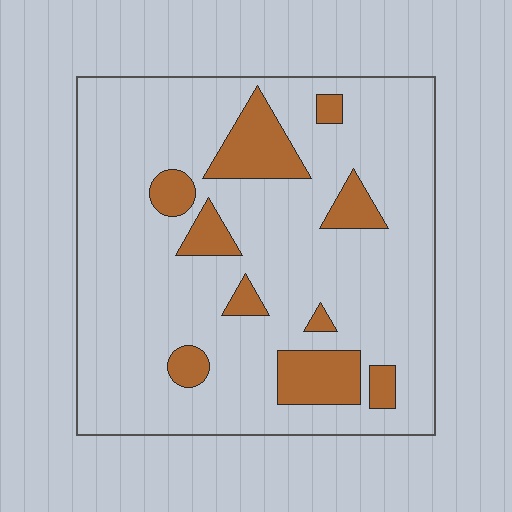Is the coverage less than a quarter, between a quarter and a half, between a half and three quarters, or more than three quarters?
Less than a quarter.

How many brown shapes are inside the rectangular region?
10.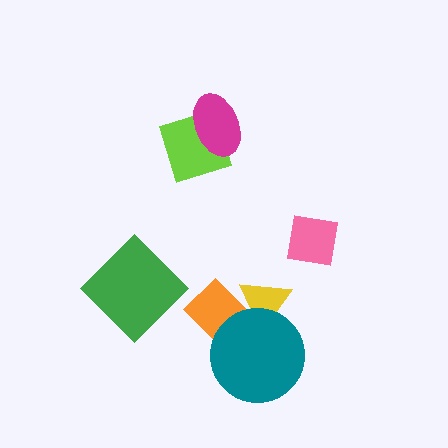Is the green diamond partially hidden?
No, no other shape covers it.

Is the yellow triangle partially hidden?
Yes, it is partially covered by another shape.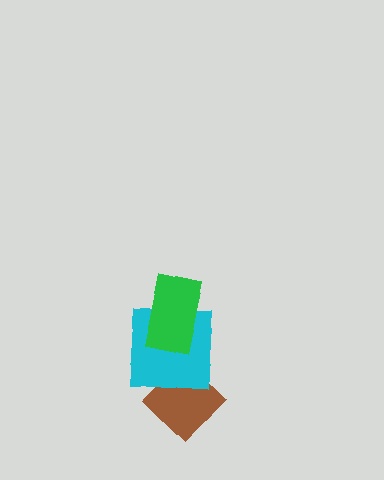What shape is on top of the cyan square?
The green rectangle is on top of the cyan square.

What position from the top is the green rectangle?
The green rectangle is 1st from the top.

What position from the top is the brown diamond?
The brown diamond is 3rd from the top.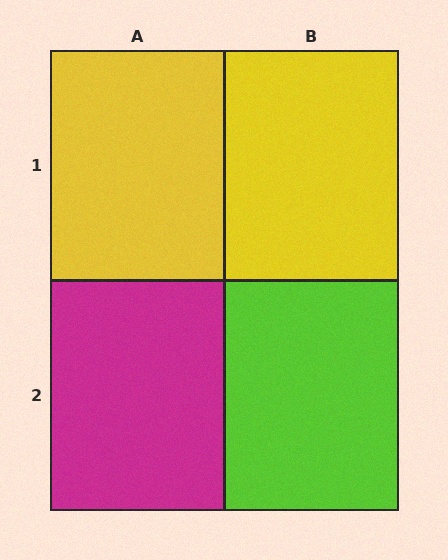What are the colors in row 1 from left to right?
Yellow, yellow.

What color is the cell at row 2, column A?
Magenta.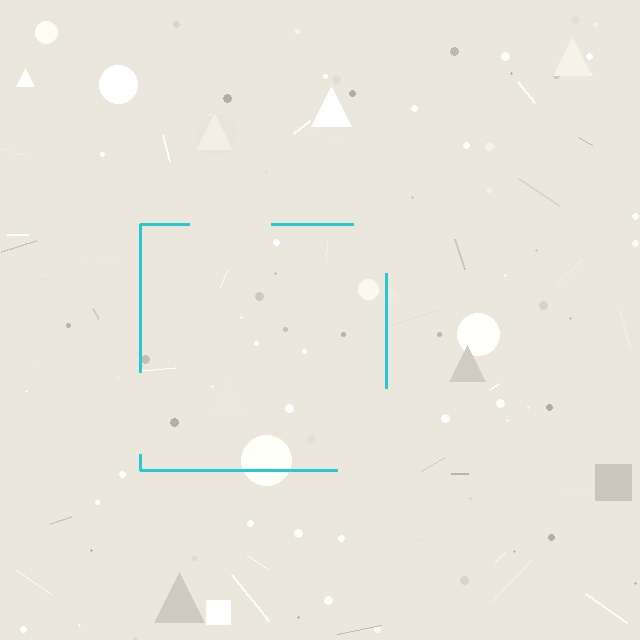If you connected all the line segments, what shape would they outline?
They would outline a square.